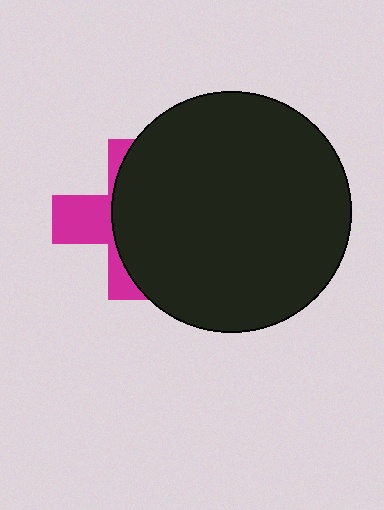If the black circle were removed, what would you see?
You would see the complete magenta cross.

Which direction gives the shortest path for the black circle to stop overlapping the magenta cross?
Moving right gives the shortest separation.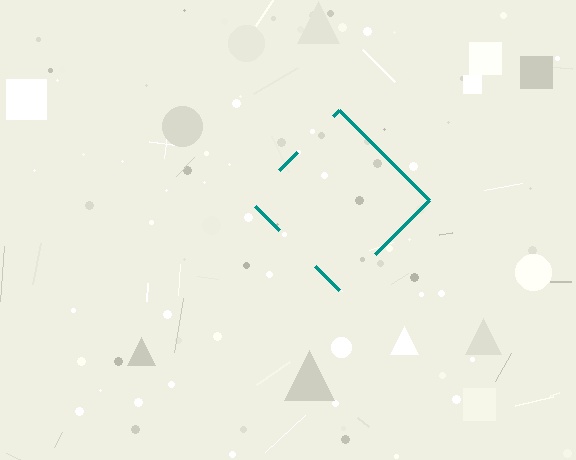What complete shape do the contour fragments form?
The contour fragments form a diamond.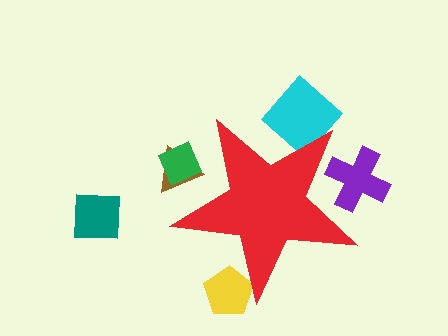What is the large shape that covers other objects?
A red star.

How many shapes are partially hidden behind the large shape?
5 shapes are partially hidden.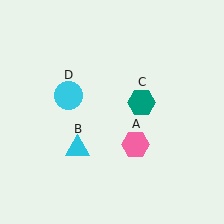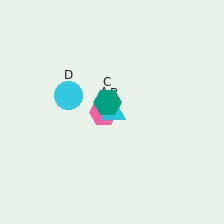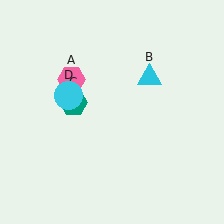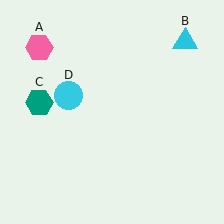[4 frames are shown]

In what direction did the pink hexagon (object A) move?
The pink hexagon (object A) moved up and to the left.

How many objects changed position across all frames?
3 objects changed position: pink hexagon (object A), cyan triangle (object B), teal hexagon (object C).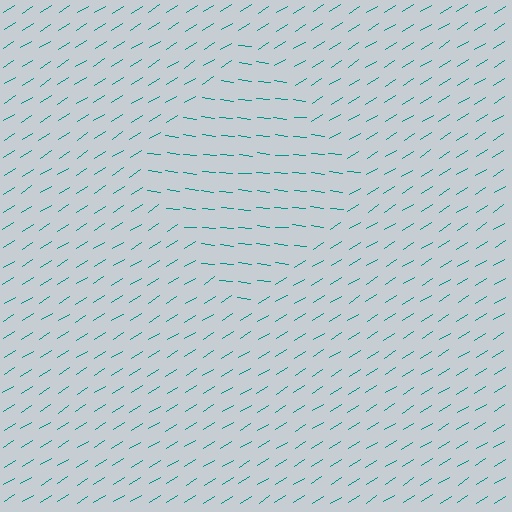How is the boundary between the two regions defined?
The boundary is defined purely by a change in line orientation (approximately 39 degrees difference). All lines are the same color and thickness.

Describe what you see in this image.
The image is filled with small teal line segments. A diamond region in the image has lines oriented differently from the surrounding lines, creating a visible texture boundary.